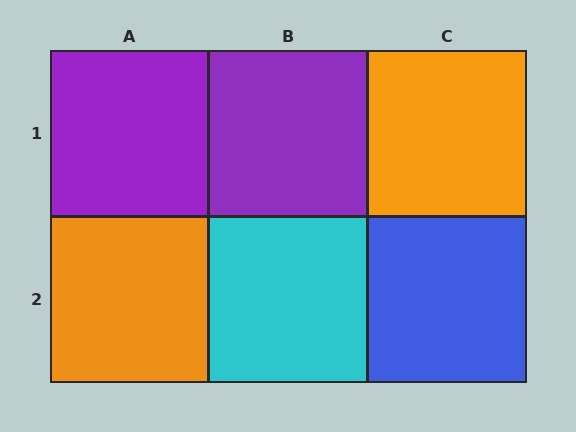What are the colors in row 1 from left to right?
Purple, purple, orange.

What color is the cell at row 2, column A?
Orange.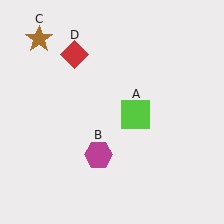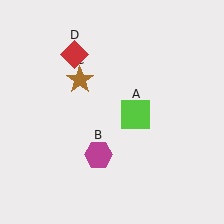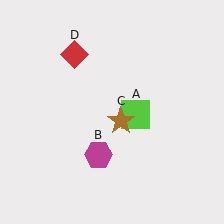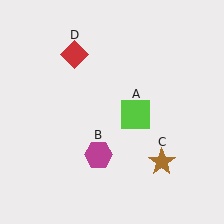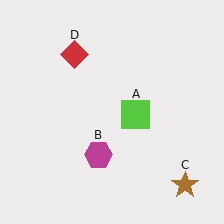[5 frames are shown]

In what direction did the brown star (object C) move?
The brown star (object C) moved down and to the right.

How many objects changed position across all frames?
1 object changed position: brown star (object C).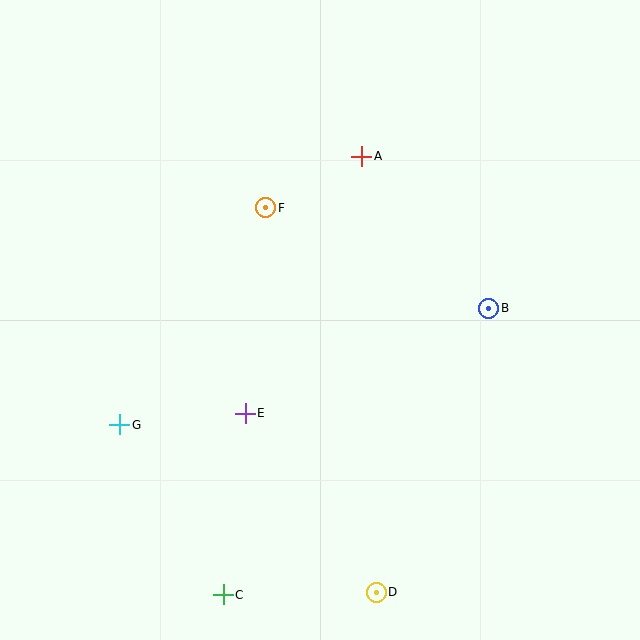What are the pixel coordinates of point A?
Point A is at (362, 156).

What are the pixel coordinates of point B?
Point B is at (489, 308).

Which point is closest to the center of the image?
Point E at (245, 413) is closest to the center.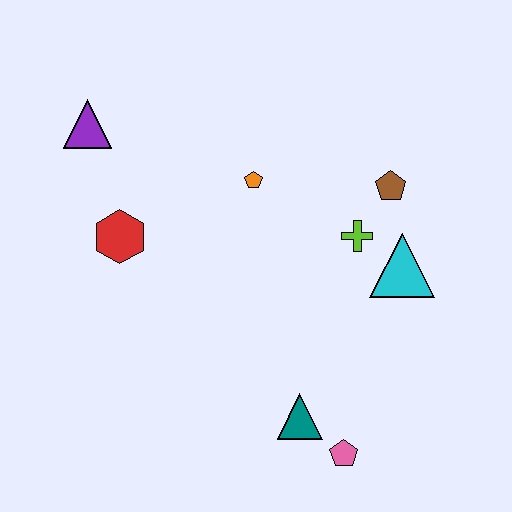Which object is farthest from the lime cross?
The purple triangle is farthest from the lime cross.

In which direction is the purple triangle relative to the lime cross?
The purple triangle is to the left of the lime cross.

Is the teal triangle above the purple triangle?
No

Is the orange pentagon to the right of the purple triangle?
Yes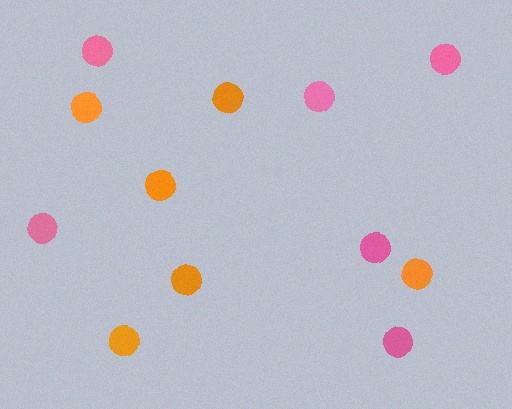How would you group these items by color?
There are 2 groups: one group of pink circles (6) and one group of orange circles (6).